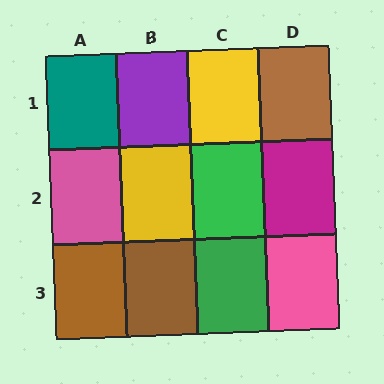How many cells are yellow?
2 cells are yellow.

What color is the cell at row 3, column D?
Pink.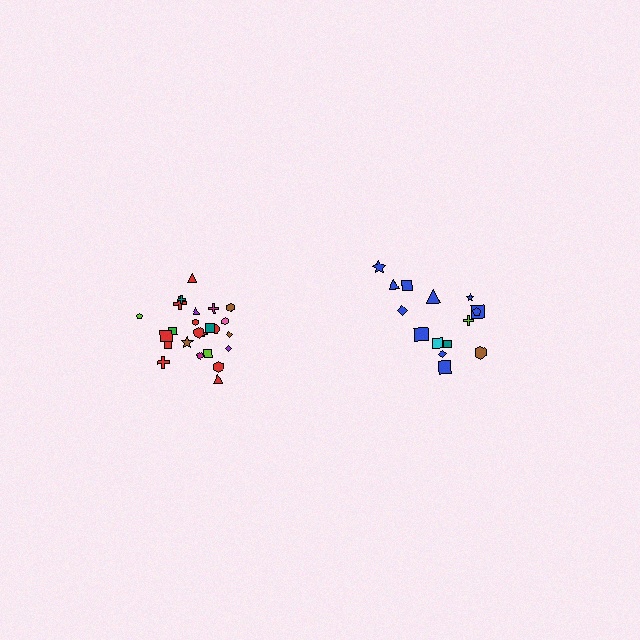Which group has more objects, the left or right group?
The left group.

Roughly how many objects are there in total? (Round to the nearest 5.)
Roughly 40 objects in total.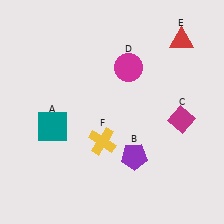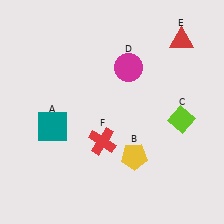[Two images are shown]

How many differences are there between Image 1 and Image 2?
There are 3 differences between the two images.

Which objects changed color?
B changed from purple to yellow. C changed from magenta to lime. F changed from yellow to red.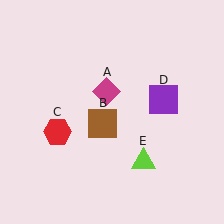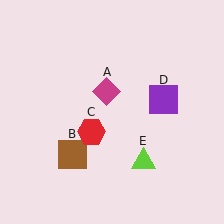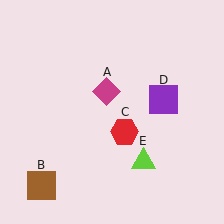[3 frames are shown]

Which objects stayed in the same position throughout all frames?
Magenta diamond (object A) and purple square (object D) and lime triangle (object E) remained stationary.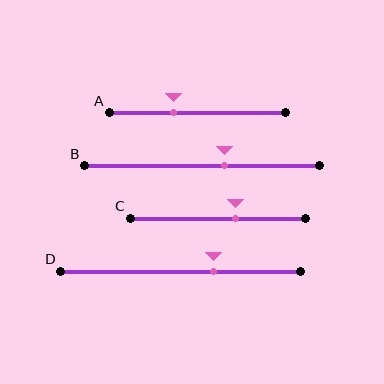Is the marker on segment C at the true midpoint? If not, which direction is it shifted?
No, the marker on segment C is shifted to the right by about 10% of the segment length.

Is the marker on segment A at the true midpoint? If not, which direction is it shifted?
No, the marker on segment A is shifted to the left by about 14% of the segment length.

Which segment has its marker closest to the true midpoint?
Segment B has its marker closest to the true midpoint.